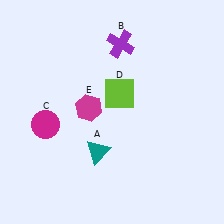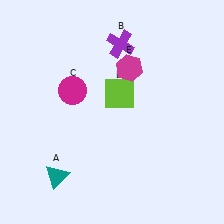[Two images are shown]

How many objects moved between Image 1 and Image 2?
3 objects moved between the two images.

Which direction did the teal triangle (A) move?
The teal triangle (A) moved left.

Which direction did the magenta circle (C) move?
The magenta circle (C) moved up.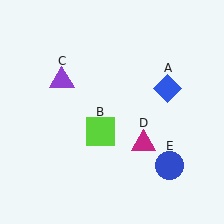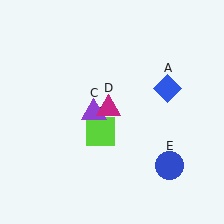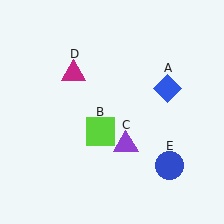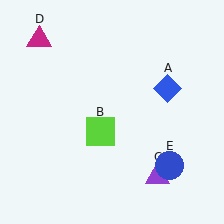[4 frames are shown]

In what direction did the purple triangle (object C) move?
The purple triangle (object C) moved down and to the right.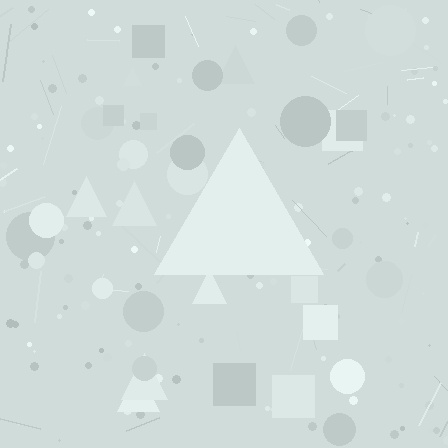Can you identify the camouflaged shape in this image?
The camouflaged shape is a triangle.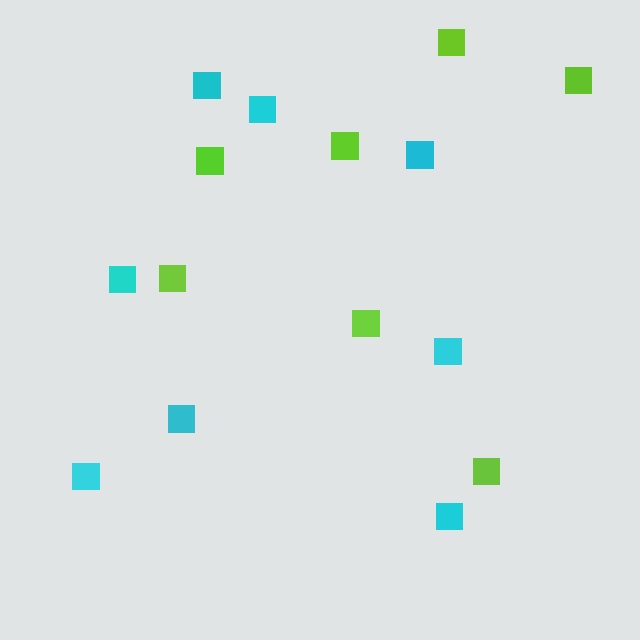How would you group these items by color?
There are 2 groups: one group of lime squares (7) and one group of cyan squares (8).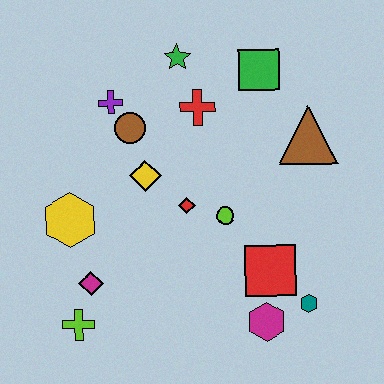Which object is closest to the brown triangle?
The green square is closest to the brown triangle.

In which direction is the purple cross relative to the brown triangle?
The purple cross is to the left of the brown triangle.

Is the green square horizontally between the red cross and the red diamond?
No